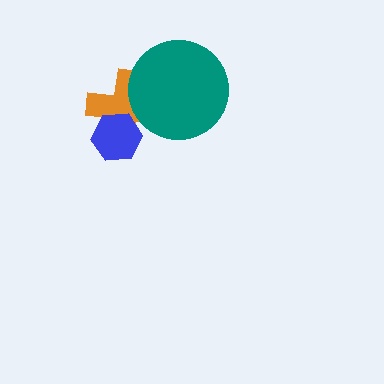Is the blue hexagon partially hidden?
No, no other shape covers it.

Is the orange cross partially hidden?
Yes, it is partially covered by another shape.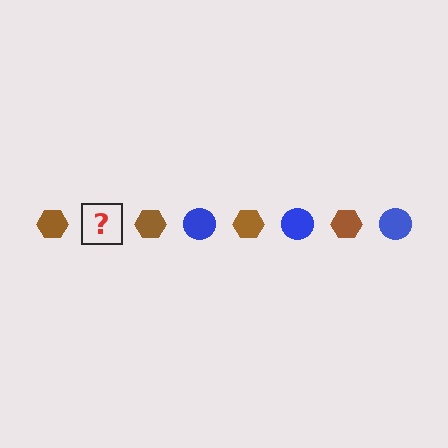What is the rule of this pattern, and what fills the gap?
The rule is that the pattern alternates between brown hexagon and blue circle. The gap should be filled with a blue circle.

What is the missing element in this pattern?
The missing element is a blue circle.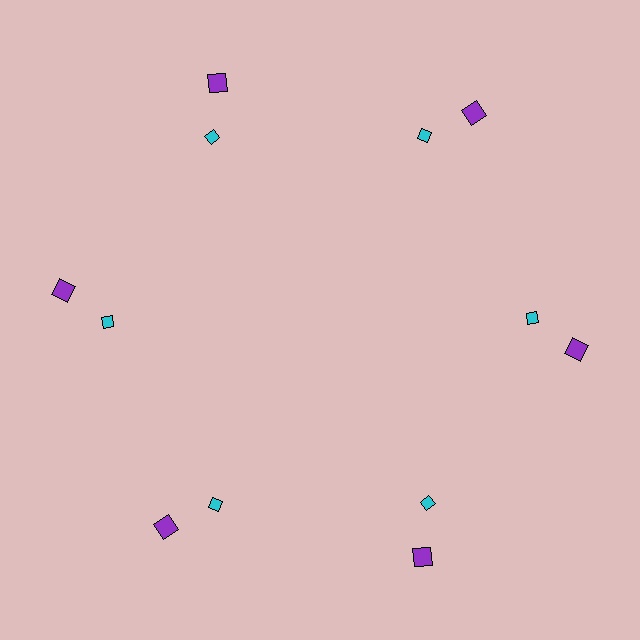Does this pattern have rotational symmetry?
Yes, this pattern has 6-fold rotational symmetry. It looks the same after rotating 60 degrees around the center.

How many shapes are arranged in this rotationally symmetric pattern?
There are 12 shapes, arranged in 6 groups of 2.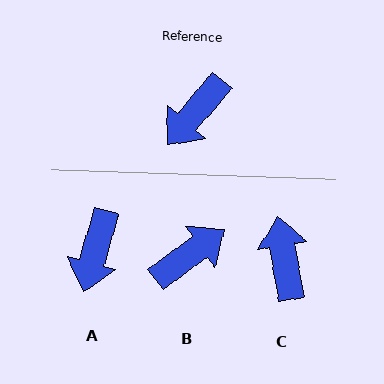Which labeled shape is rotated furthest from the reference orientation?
B, about 166 degrees away.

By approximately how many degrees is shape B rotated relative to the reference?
Approximately 166 degrees counter-clockwise.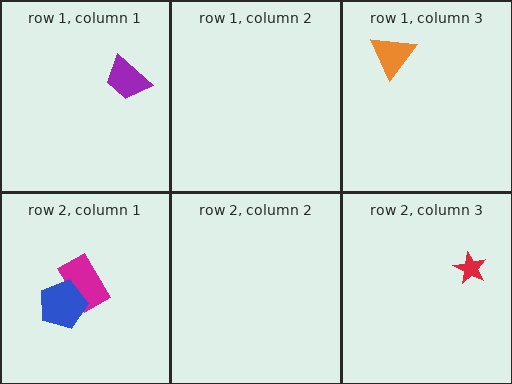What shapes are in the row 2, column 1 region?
The magenta rectangle, the blue pentagon.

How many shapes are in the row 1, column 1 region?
1.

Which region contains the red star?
The row 2, column 3 region.